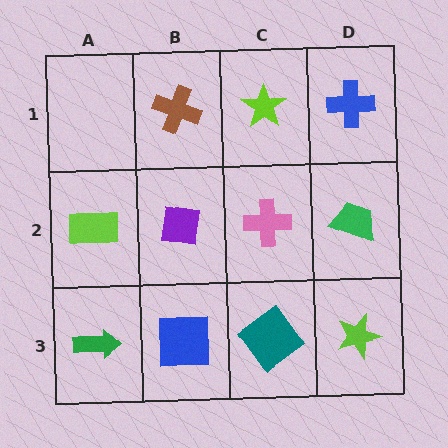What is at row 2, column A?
A lime rectangle.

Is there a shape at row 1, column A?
No, that cell is empty.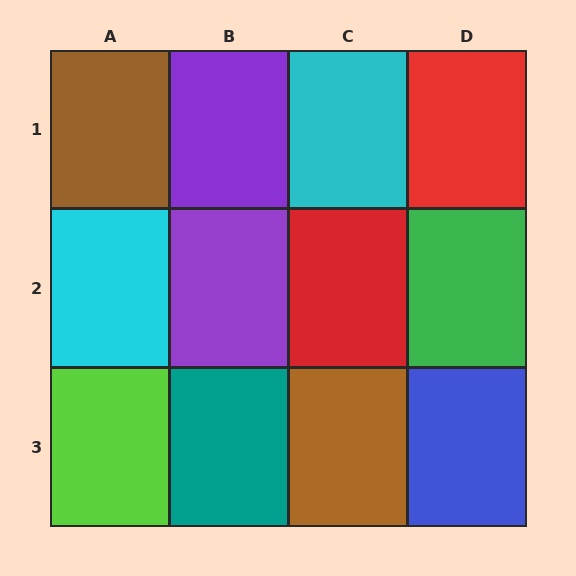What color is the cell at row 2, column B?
Purple.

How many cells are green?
1 cell is green.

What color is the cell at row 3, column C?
Brown.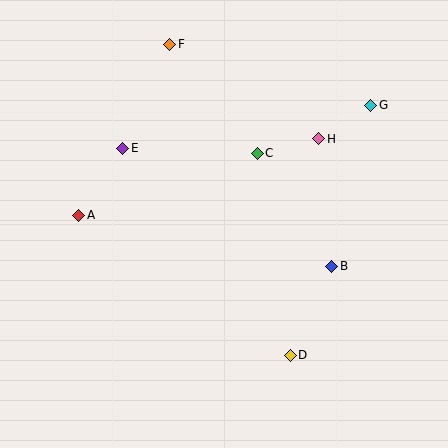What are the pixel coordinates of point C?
Point C is at (257, 154).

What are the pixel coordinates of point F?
Point F is at (170, 44).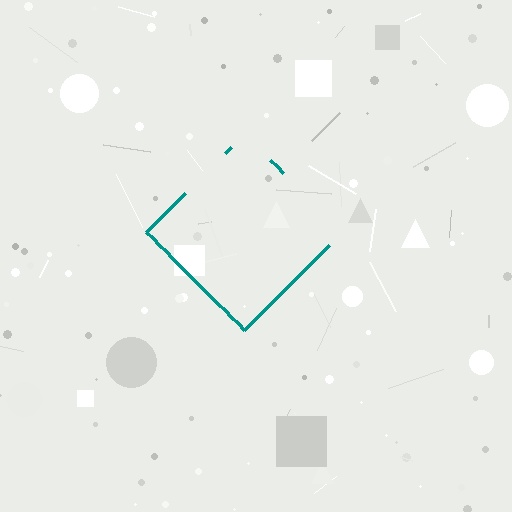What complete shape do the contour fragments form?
The contour fragments form a diamond.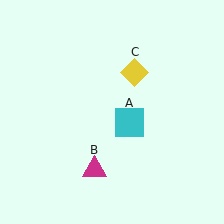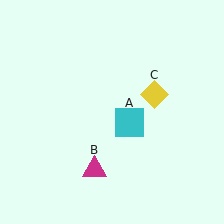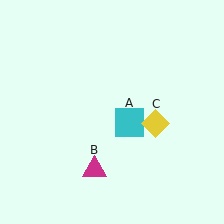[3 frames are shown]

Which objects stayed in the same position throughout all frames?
Cyan square (object A) and magenta triangle (object B) remained stationary.